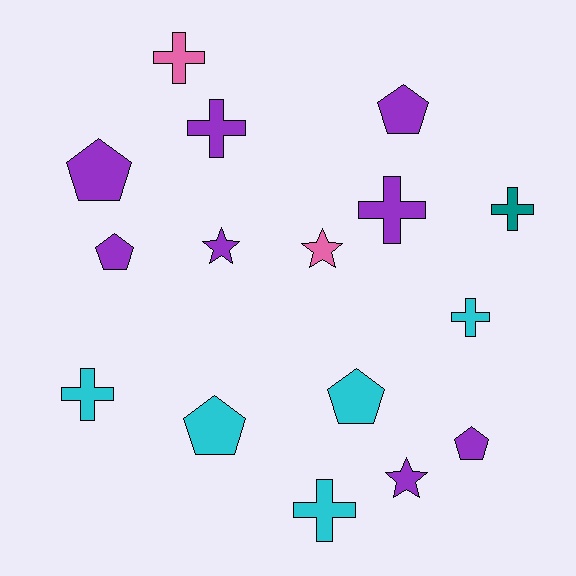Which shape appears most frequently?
Cross, with 7 objects.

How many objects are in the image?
There are 16 objects.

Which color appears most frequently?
Purple, with 8 objects.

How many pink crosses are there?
There is 1 pink cross.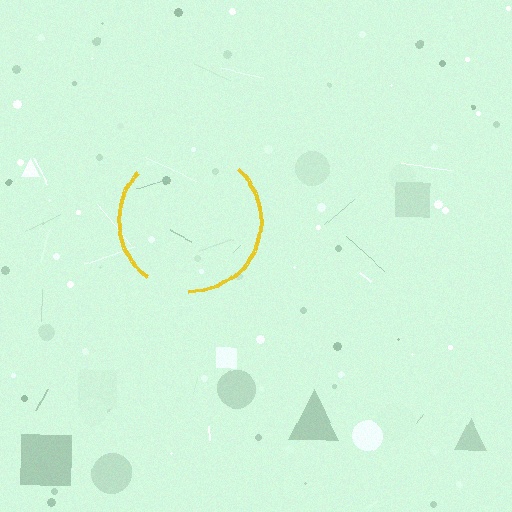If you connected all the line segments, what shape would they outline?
They would outline a circle.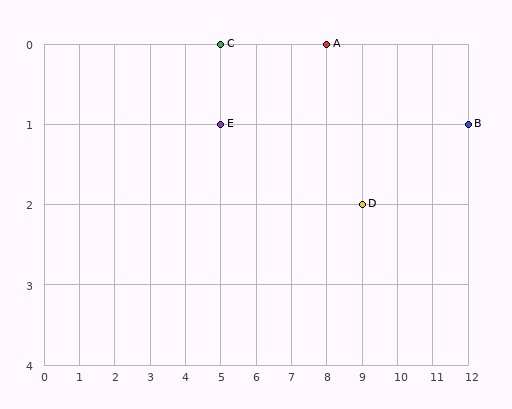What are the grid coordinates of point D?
Point D is at grid coordinates (9, 2).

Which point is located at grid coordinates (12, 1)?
Point B is at (12, 1).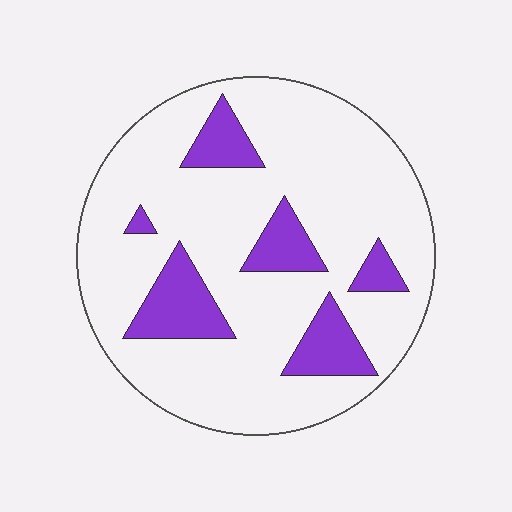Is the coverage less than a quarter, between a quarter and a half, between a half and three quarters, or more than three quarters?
Less than a quarter.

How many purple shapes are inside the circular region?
6.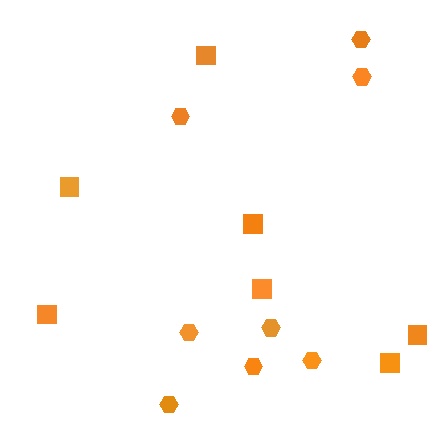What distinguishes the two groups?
There are 2 groups: one group of hexagons (8) and one group of squares (7).